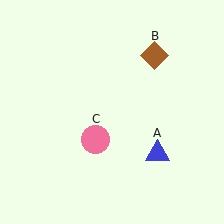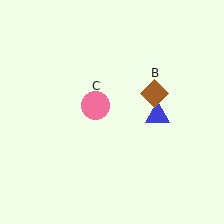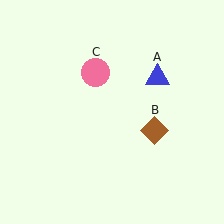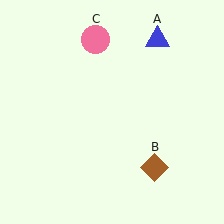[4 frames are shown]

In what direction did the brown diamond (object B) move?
The brown diamond (object B) moved down.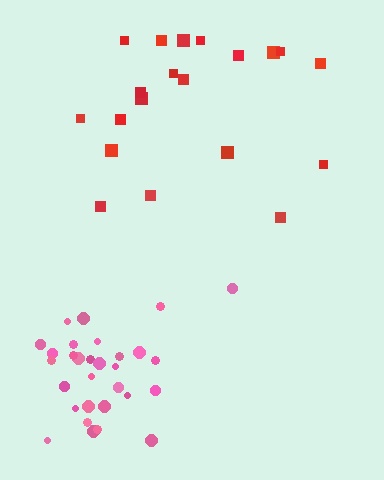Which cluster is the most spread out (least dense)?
Red.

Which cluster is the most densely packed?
Pink.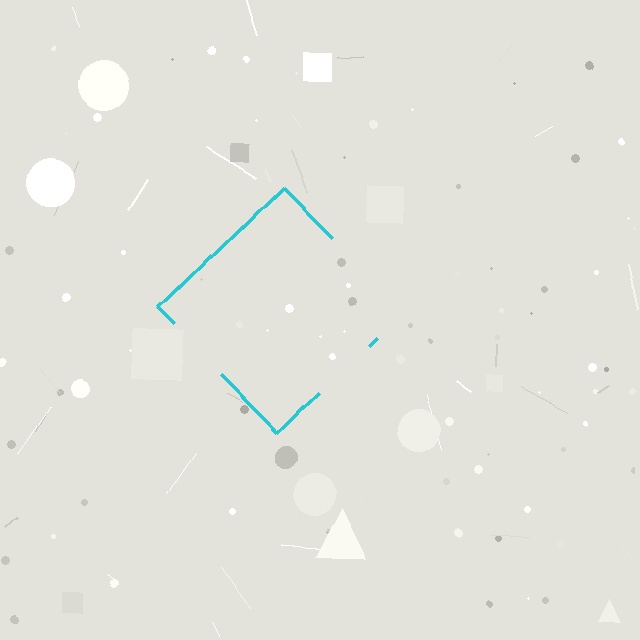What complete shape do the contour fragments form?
The contour fragments form a diamond.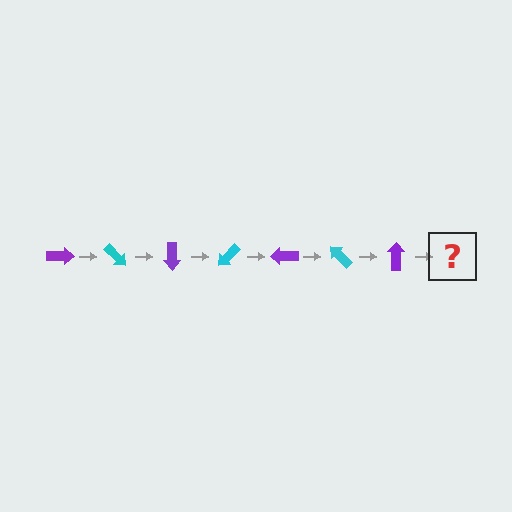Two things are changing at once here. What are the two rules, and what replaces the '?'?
The two rules are that it rotates 45 degrees each step and the color cycles through purple and cyan. The '?' should be a cyan arrow, rotated 315 degrees from the start.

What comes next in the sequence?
The next element should be a cyan arrow, rotated 315 degrees from the start.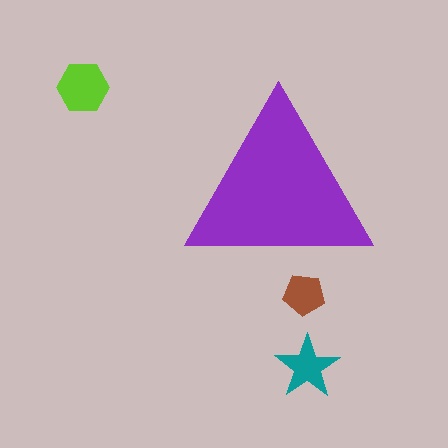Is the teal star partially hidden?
No, the teal star is fully visible.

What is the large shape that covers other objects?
A purple triangle.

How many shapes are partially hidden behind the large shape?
1 shape is partially hidden.